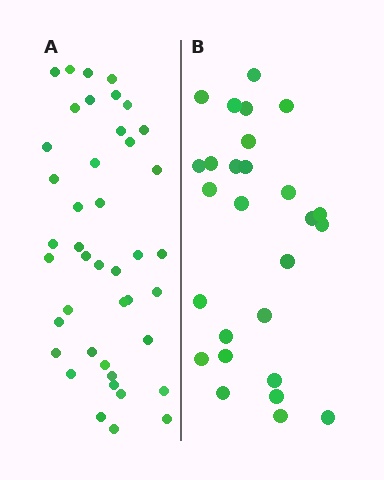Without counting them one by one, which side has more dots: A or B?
Region A (the left region) has more dots.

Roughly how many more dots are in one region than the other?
Region A has approximately 15 more dots than region B.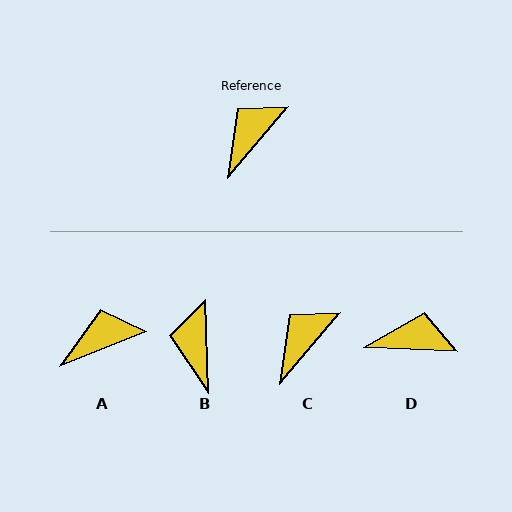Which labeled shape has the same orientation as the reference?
C.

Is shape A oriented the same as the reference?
No, it is off by about 28 degrees.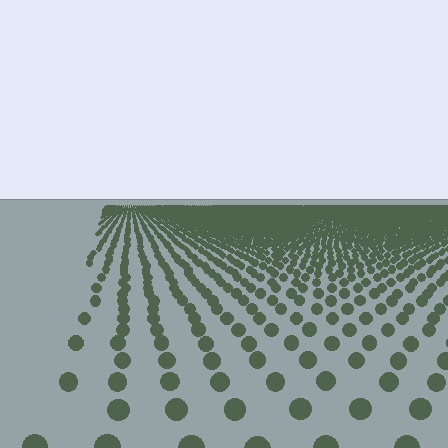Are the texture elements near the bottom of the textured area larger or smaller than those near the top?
Larger. Near the bottom, elements are closer to the viewer and appear at a bigger on-screen size.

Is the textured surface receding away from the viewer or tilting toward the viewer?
The surface is receding away from the viewer. Texture elements get smaller and denser toward the top.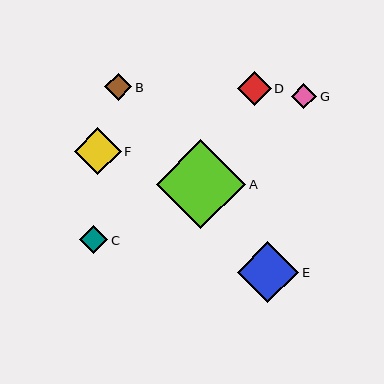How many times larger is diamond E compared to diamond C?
Diamond E is approximately 2.2 times the size of diamond C.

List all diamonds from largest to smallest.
From largest to smallest: A, E, F, D, C, B, G.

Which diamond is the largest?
Diamond A is the largest with a size of approximately 89 pixels.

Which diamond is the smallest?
Diamond G is the smallest with a size of approximately 25 pixels.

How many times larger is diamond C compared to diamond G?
Diamond C is approximately 1.1 times the size of diamond G.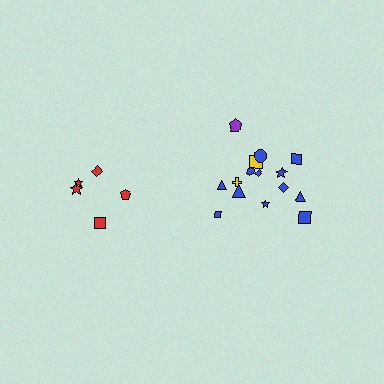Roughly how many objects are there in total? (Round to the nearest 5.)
Roughly 20 objects in total.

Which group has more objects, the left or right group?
The right group.